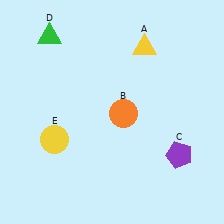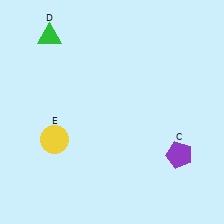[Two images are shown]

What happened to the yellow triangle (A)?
The yellow triangle (A) was removed in Image 2. It was in the top-right area of Image 1.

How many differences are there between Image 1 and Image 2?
There are 2 differences between the two images.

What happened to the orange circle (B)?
The orange circle (B) was removed in Image 2. It was in the bottom-right area of Image 1.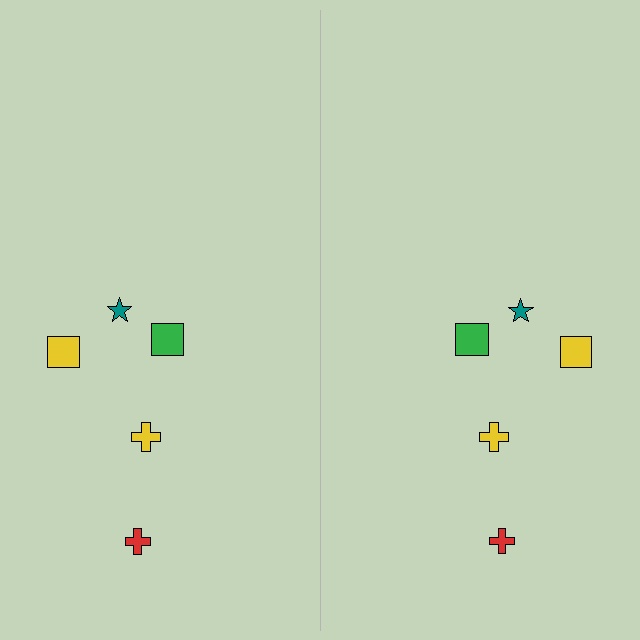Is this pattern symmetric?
Yes, this pattern has bilateral (reflection) symmetry.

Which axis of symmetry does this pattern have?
The pattern has a vertical axis of symmetry running through the center of the image.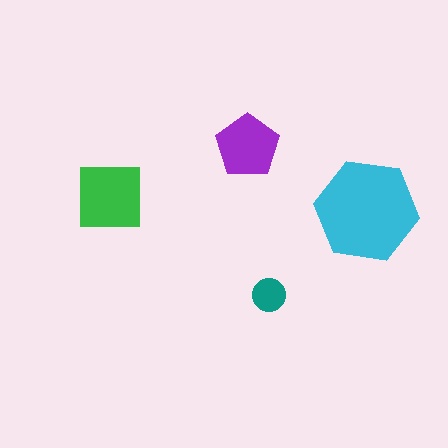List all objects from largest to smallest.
The cyan hexagon, the green square, the purple pentagon, the teal circle.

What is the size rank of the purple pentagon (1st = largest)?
3rd.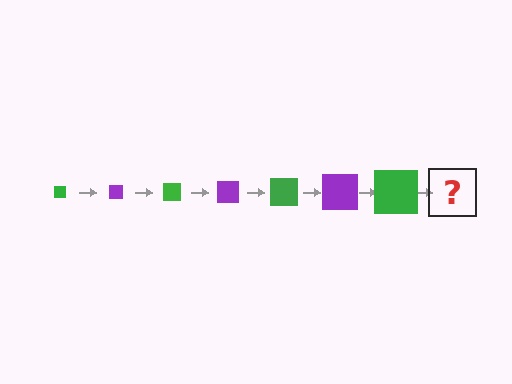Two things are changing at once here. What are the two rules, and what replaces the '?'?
The two rules are that the square grows larger each step and the color cycles through green and purple. The '?' should be a purple square, larger than the previous one.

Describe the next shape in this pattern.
It should be a purple square, larger than the previous one.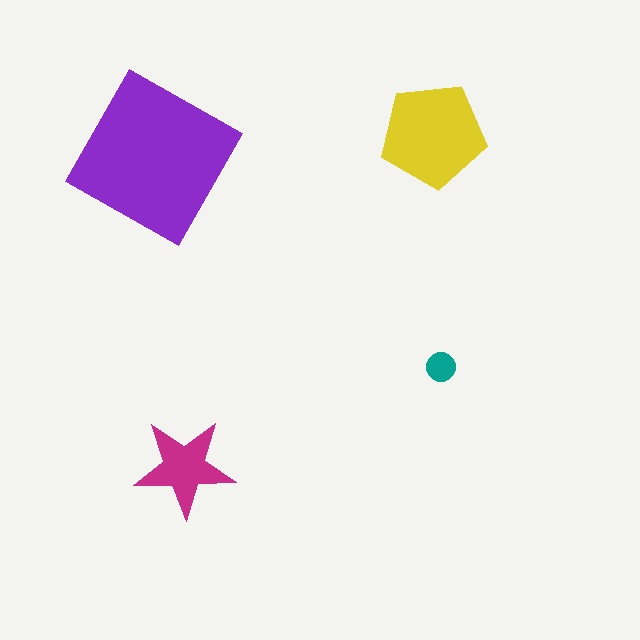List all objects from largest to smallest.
The purple square, the yellow pentagon, the magenta star, the teal circle.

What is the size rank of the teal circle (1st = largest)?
4th.